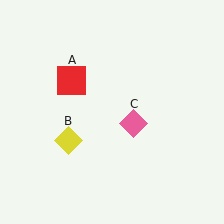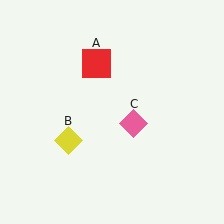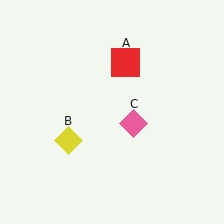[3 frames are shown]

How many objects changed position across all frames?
1 object changed position: red square (object A).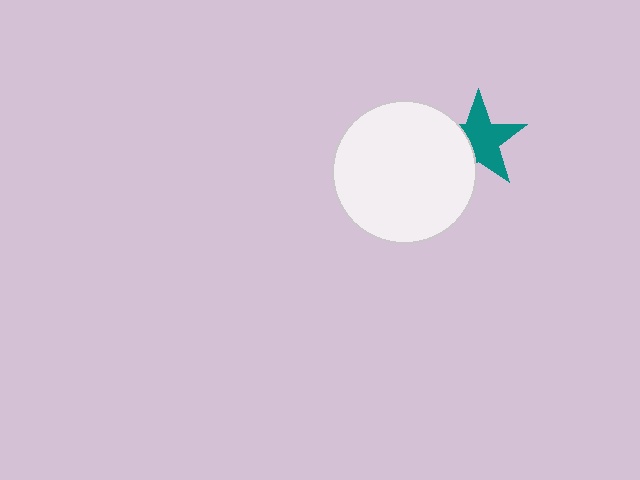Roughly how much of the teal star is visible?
Most of it is visible (roughly 67%).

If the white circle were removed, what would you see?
You would see the complete teal star.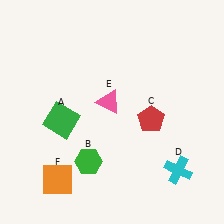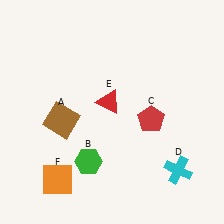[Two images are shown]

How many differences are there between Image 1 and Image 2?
There are 2 differences between the two images.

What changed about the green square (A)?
In Image 1, A is green. In Image 2, it changed to brown.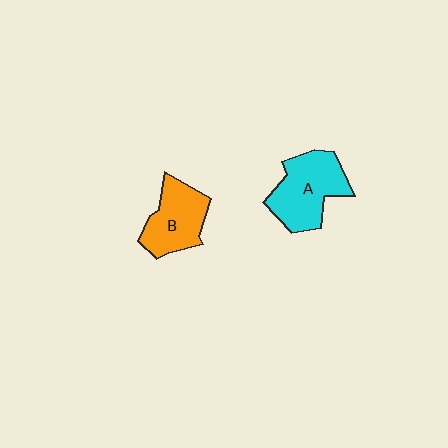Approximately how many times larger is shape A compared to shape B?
Approximately 1.2 times.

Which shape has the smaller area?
Shape B (orange).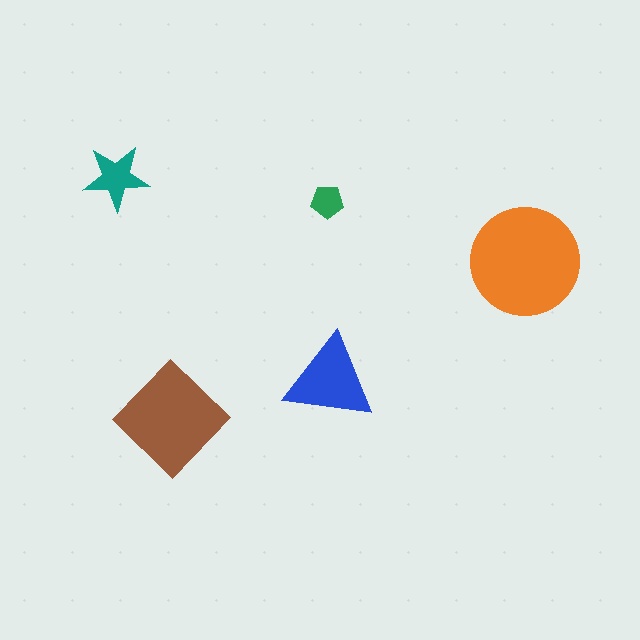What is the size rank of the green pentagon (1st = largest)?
5th.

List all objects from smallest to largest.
The green pentagon, the teal star, the blue triangle, the brown diamond, the orange circle.